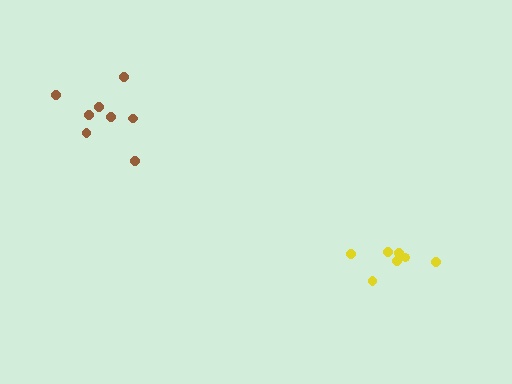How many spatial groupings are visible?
There are 2 spatial groupings.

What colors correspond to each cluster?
The clusters are colored: yellow, brown.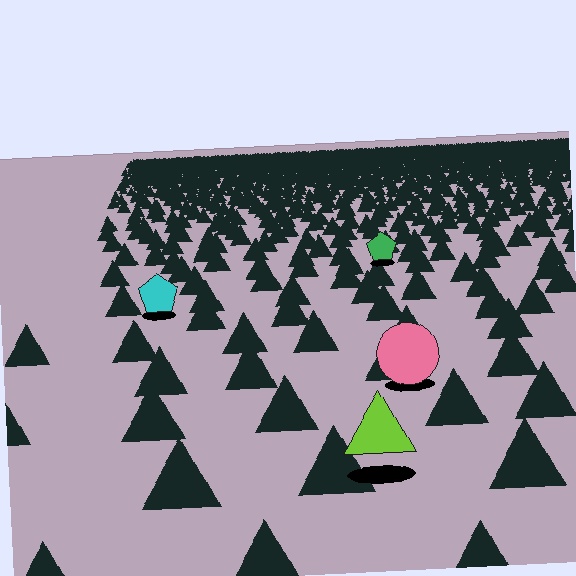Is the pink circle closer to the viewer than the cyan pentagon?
Yes. The pink circle is closer — you can tell from the texture gradient: the ground texture is coarser near it.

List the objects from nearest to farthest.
From nearest to farthest: the lime triangle, the pink circle, the cyan pentagon, the green pentagon.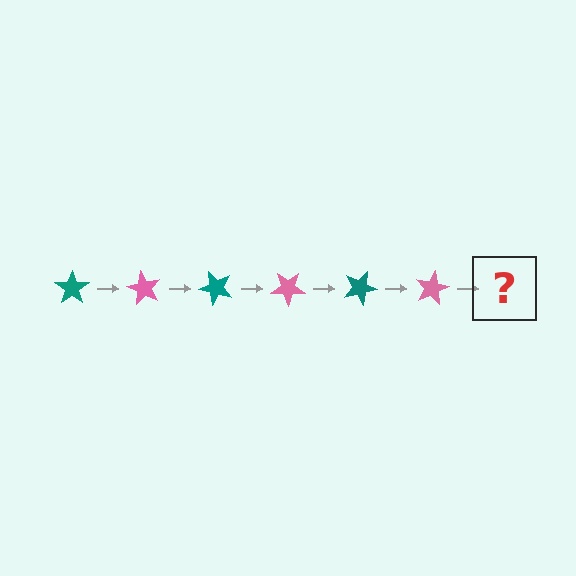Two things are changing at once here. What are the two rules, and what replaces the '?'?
The two rules are that it rotates 60 degrees each step and the color cycles through teal and pink. The '?' should be a teal star, rotated 360 degrees from the start.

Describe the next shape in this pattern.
It should be a teal star, rotated 360 degrees from the start.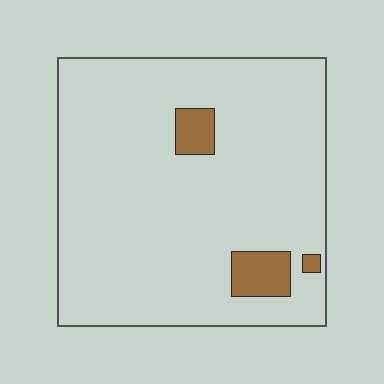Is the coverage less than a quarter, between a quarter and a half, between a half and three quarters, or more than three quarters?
Less than a quarter.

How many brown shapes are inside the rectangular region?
3.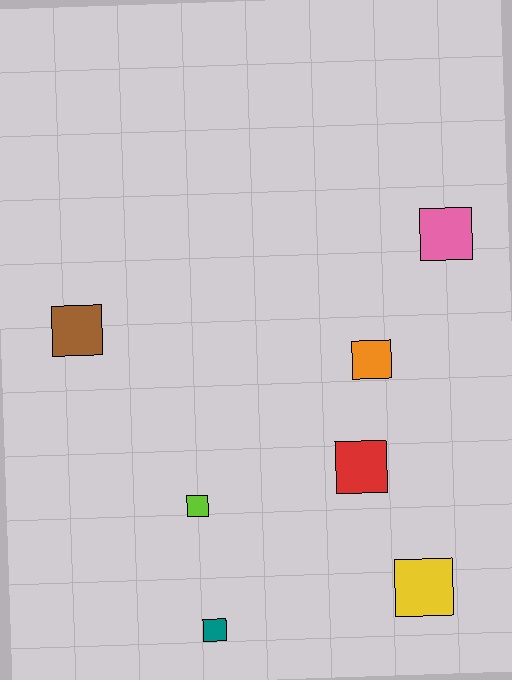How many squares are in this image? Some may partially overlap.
There are 7 squares.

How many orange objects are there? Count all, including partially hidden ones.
There is 1 orange object.